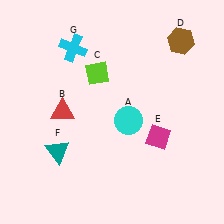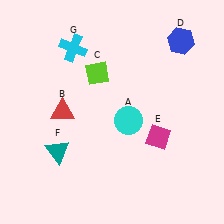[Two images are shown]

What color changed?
The hexagon (D) changed from brown in Image 1 to blue in Image 2.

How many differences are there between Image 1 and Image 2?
There is 1 difference between the two images.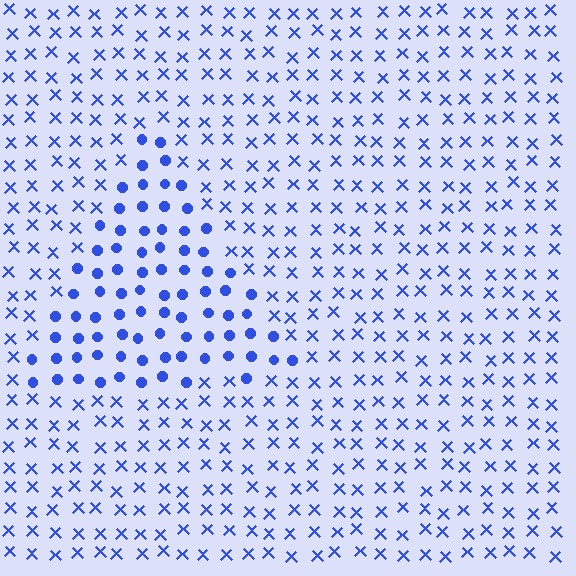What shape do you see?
I see a triangle.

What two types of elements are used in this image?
The image uses circles inside the triangle region and X marks outside it.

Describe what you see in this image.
The image is filled with small blue elements arranged in a uniform grid. A triangle-shaped region contains circles, while the surrounding area contains X marks. The boundary is defined purely by the change in element shape.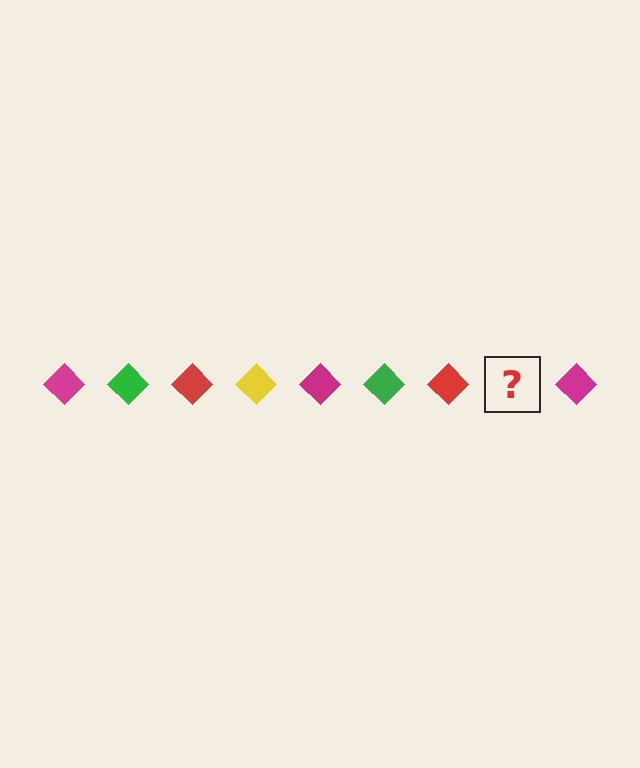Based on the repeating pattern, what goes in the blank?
The blank should be a yellow diamond.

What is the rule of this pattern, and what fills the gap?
The rule is that the pattern cycles through magenta, green, red, yellow diamonds. The gap should be filled with a yellow diamond.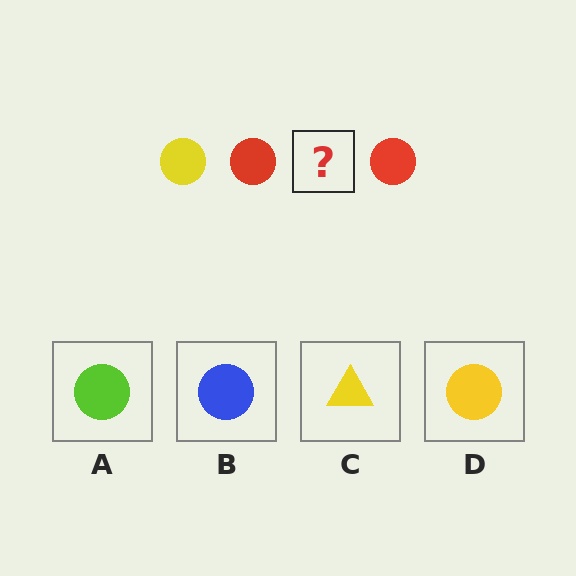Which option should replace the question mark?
Option D.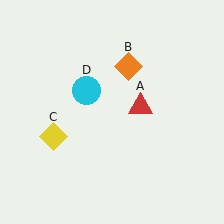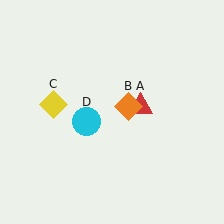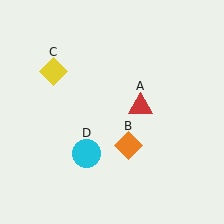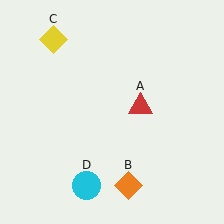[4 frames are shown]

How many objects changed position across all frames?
3 objects changed position: orange diamond (object B), yellow diamond (object C), cyan circle (object D).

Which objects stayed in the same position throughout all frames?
Red triangle (object A) remained stationary.